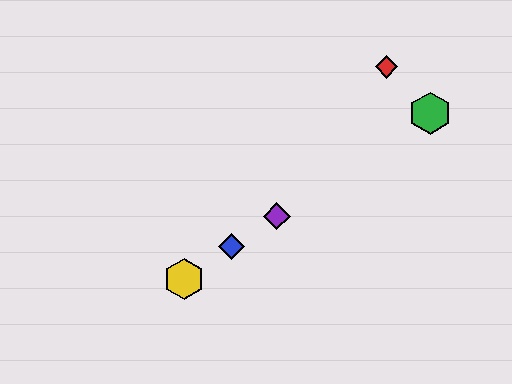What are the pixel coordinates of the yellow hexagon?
The yellow hexagon is at (184, 279).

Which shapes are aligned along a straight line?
The blue diamond, the green hexagon, the yellow hexagon, the purple diamond are aligned along a straight line.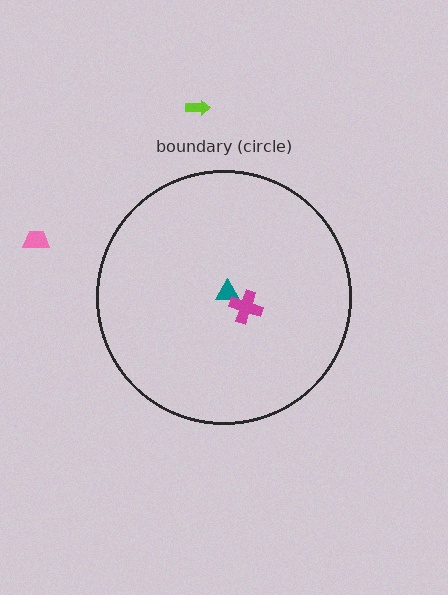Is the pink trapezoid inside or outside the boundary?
Outside.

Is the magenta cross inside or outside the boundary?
Inside.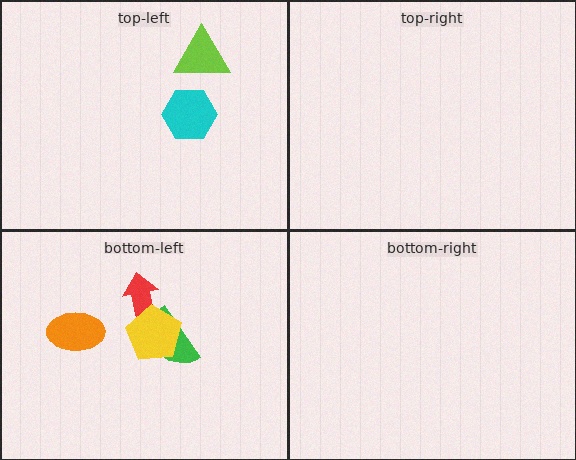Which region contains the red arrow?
The bottom-left region.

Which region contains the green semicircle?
The bottom-left region.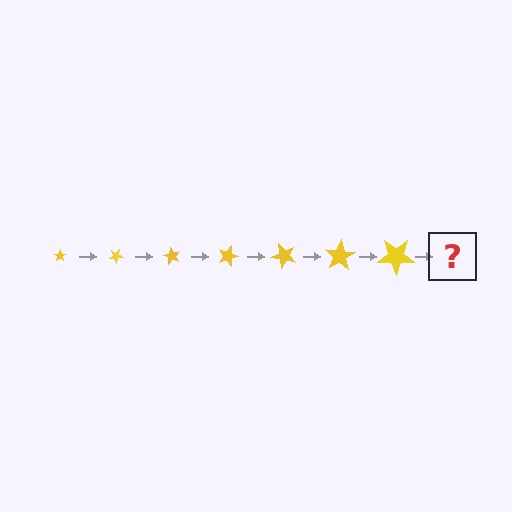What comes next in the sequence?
The next element should be a star, larger than the previous one and rotated 210 degrees from the start.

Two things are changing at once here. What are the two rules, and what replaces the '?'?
The two rules are that the star grows larger each step and it rotates 30 degrees each step. The '?' should be a star, larger than the previous one and rotated 210 degrees from the start.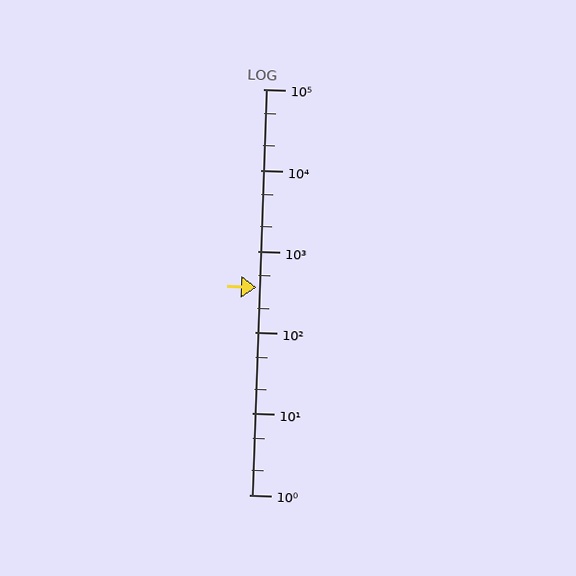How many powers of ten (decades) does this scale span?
The scale spans 5 decades, from 1 to 100000.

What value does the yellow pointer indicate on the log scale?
The pointer indicates approximately 360.